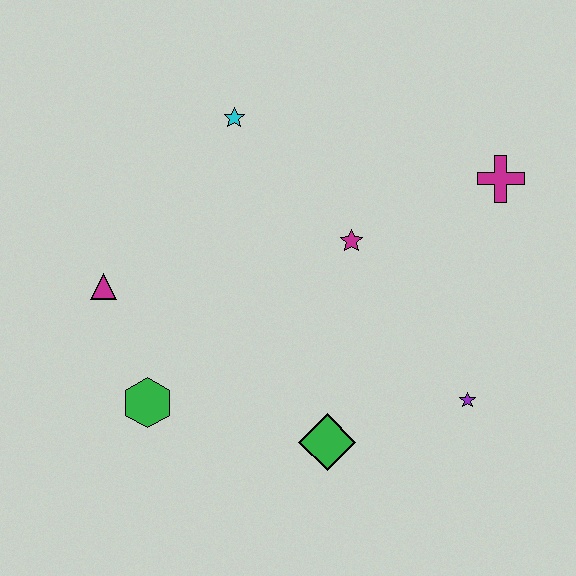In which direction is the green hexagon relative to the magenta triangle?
The green hexagon is below the magenta triangle.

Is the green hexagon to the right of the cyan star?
No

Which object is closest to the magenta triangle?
The green hexagon is closest to the magenta triangle.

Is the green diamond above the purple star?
No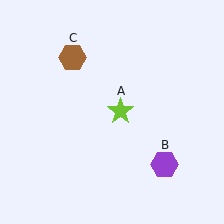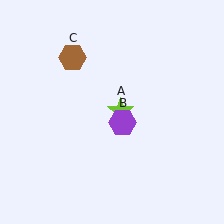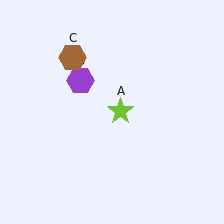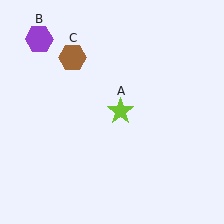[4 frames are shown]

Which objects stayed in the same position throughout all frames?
Lime star (object A) and brown hexagon (object C) remained stationary.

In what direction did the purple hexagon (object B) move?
The purple hexagon (object B) moved up and to the left.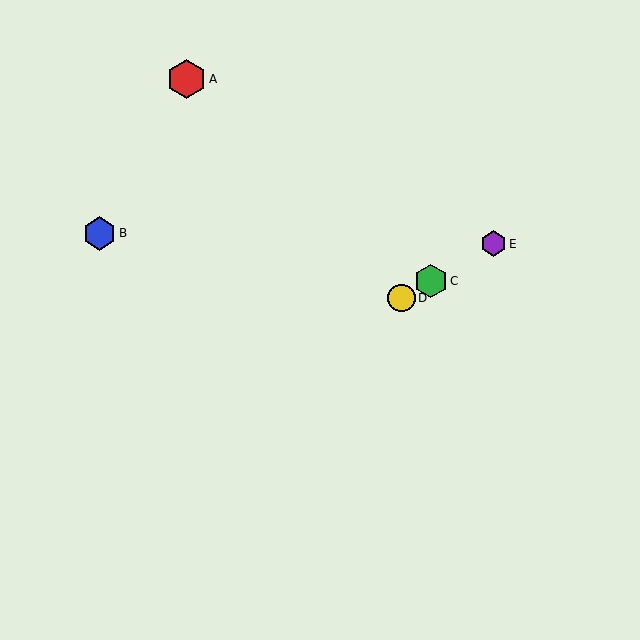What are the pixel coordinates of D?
Object D is at (402, 298).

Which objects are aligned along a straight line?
Objects C, D, E are aligned along a straight line.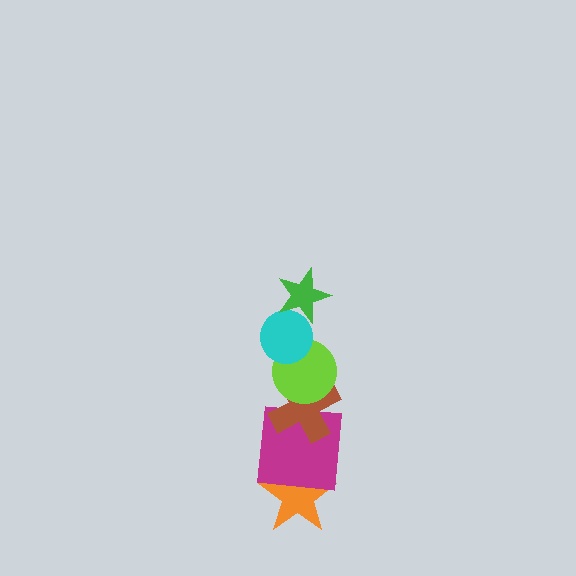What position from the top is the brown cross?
The brown cross is 4th from the top.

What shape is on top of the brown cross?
The lime circle is on top of the brown cross.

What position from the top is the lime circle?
The lime circle is 3rd from the top.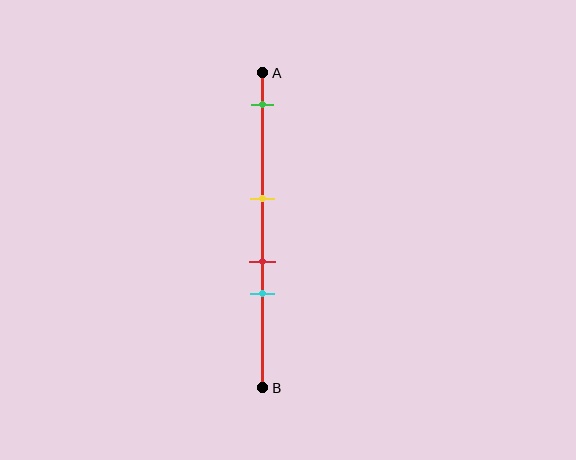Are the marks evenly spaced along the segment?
No, the marks are not evenly spaced.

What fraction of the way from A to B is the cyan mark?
The cyan mark is approximately 70% (0.7) of the way from A to B.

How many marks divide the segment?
There are 4 marks dividing the segment.